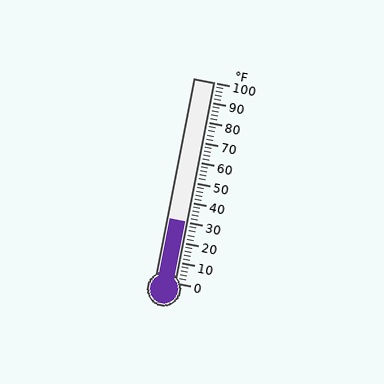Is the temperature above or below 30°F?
The temperature is at 30°F.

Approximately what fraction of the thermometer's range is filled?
The thermometer is filled to approximately 30% of its range.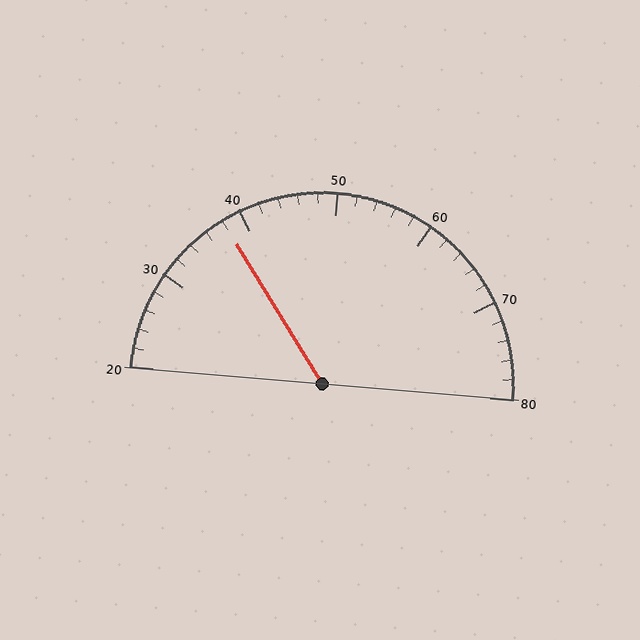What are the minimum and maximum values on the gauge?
The gauge ranges from 20 to 80.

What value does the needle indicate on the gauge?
The needle indicates approximately 38.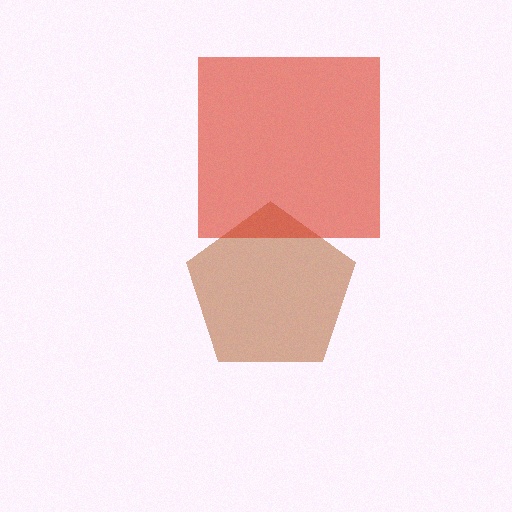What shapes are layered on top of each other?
The layered shapes are: a brown pentagon, a red square.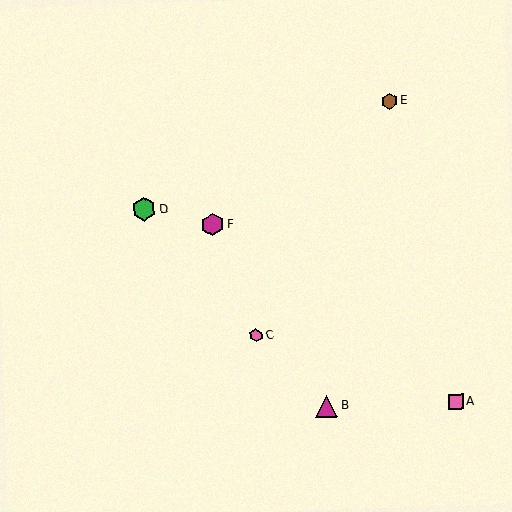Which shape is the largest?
The green hexagon (labeled D) is the largest.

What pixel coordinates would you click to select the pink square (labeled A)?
Click at (456, 402) to select the pink square A.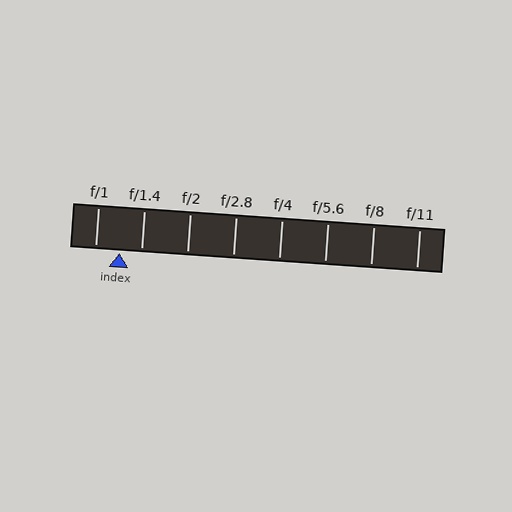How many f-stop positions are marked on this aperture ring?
There are 8 f-stop positions marked.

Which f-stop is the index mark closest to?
The index mark is closest to f/1.4.